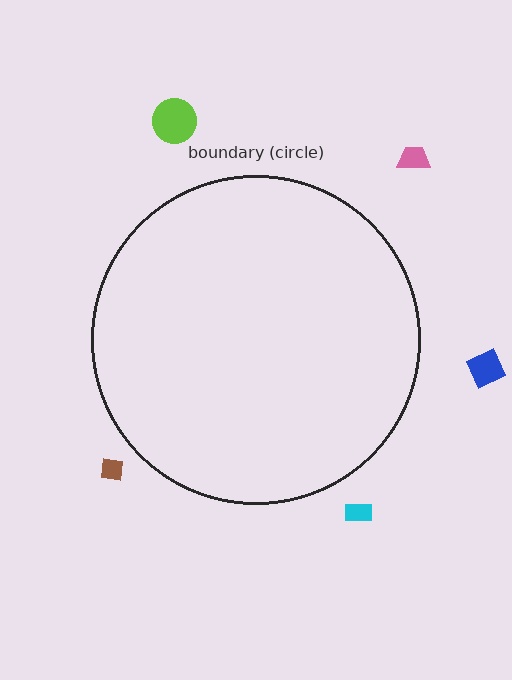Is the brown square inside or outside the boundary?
Outside.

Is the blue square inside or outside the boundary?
Outside.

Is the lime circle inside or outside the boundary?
Outside.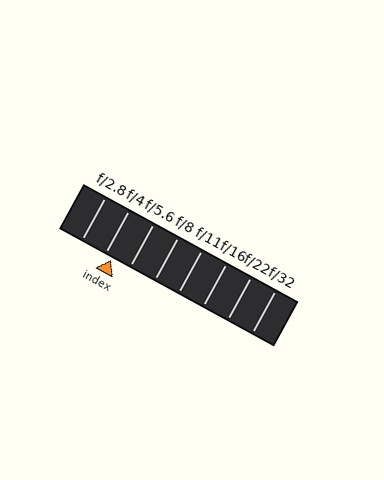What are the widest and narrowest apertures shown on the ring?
The widest aperture shown is f/2.8 and the narrowest is f/32.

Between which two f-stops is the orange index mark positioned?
The index mark is between f/4 and f/5.6.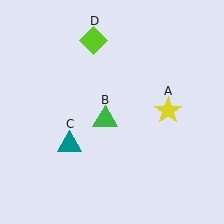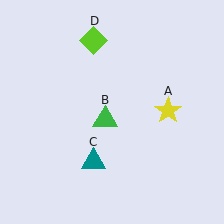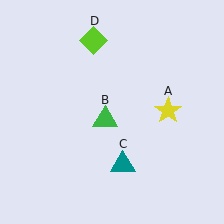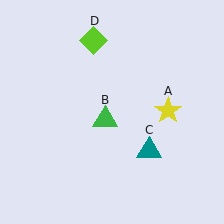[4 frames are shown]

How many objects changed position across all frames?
1 object changed position: teal triangle (object C).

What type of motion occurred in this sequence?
The teal triangle (object C) rotated counterclockwise around the center of the scene.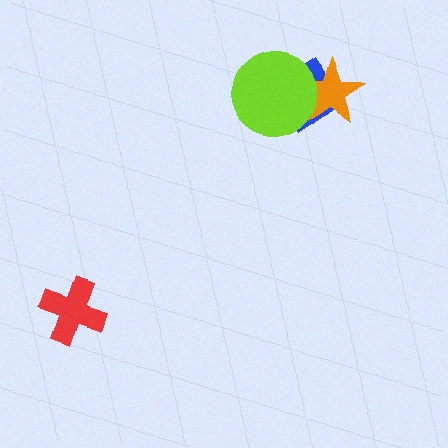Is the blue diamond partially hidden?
Yes, it is partially covered by another shape.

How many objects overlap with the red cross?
0 objects overlap with the red cross.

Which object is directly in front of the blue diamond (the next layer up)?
The orange star is directly in front of the blue diamond.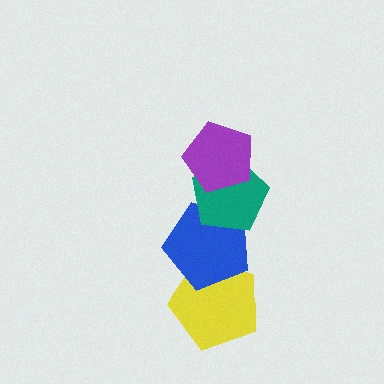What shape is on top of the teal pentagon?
The purple pentagon is on top of the teal pentagon.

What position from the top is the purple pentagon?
The purple pentagon is 1st from the top.